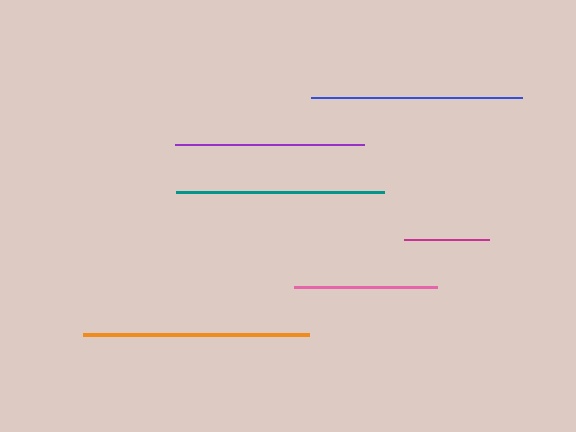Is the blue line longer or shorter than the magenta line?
The blue line is longer than the magenta line.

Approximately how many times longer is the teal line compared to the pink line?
The teal line is approximately 1.5 times the length of the pink line.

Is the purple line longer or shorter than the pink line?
The purple line is longer than the pink line.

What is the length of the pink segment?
The pink segment is approximately 142 pixels long.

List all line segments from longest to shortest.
From longest to shortest: orange, blue, teal, purple, pink, magenta.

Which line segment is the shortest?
The magenta line is the shortest at approximately 86 pixels.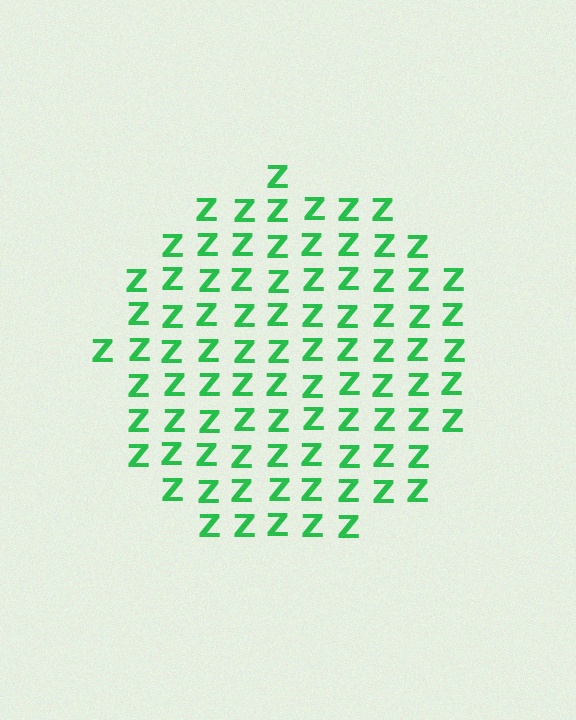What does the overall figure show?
The overall figure shows a circle.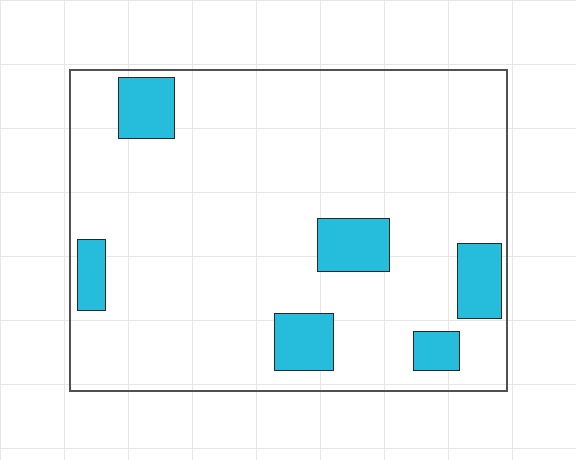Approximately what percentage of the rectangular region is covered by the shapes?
Approximately 15%.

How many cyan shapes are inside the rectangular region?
6.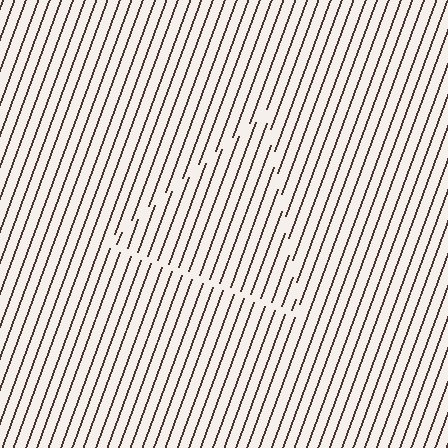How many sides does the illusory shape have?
3 sides — the line-ends trace a triangle.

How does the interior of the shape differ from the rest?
The interior of the shape contains the same grating, shifted by half a period — the contour is defined by the phase discontinuity where line-ends from the inner and outer gratings abut.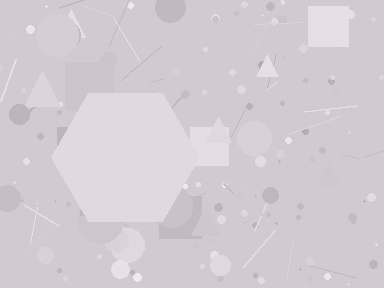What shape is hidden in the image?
A hexagon is hidden in the image.